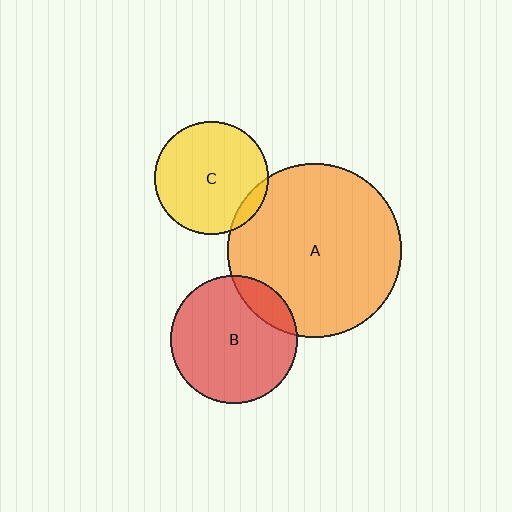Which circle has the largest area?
Circle A (orange).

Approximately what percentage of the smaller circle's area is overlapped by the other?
Approximately 15%.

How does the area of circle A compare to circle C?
Approximately 2.3 times.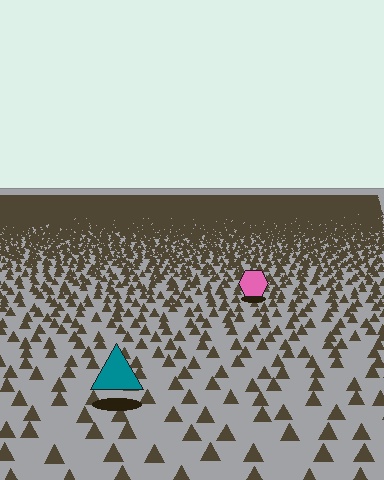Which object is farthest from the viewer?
The pink hexagon is farthest from the viewer. It appears smaller and the ground texture around it is denser.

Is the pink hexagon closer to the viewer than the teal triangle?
No. The teal triangle is closer — you can tell from the texture gradient: the ground texture is coarser near it.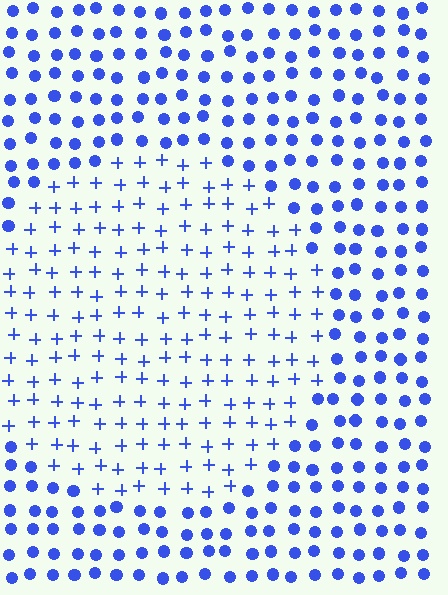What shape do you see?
I see a circle.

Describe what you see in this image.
The image is filled with small blue elements arranged in a uniform grid. A circle-shaped region contains plus signs, while the surrounding area contains circles. The boundary is defined purely by the change in element shape.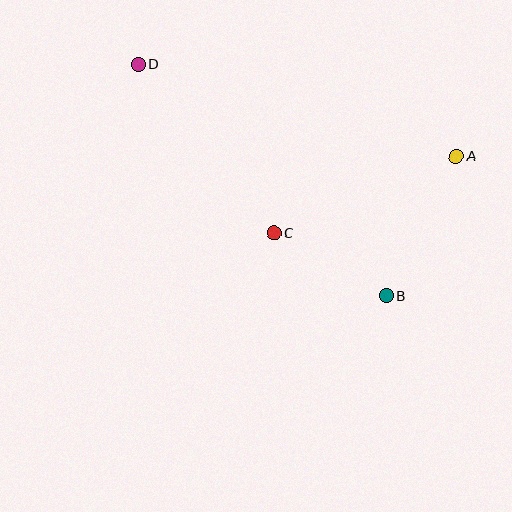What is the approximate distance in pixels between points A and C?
The distance between A and C is approximately 198 pixels.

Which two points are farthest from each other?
Points B and D are farthest from each other.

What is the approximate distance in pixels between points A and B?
The distance between A and B is approximately 156 pixels.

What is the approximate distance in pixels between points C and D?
The distance between C and D is approximately 216 pixels.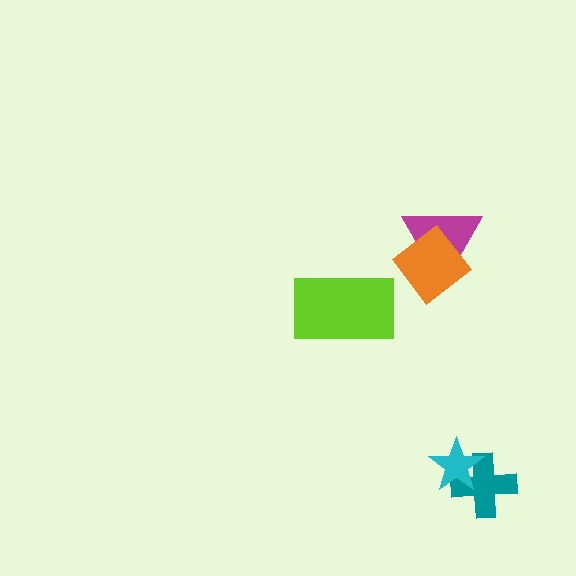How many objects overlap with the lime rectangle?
0 objects overlap with the lime rectangle.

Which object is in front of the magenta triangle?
The orange diamond is in front of the magenta triangle.